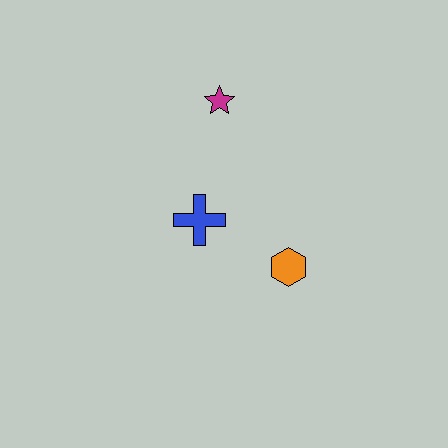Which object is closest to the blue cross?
The orange hexagon is closest to the blue cross.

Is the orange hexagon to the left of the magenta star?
No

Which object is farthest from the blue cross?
The magenta star is farthest from the blue cross.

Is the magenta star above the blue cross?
Yes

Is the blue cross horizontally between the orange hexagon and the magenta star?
No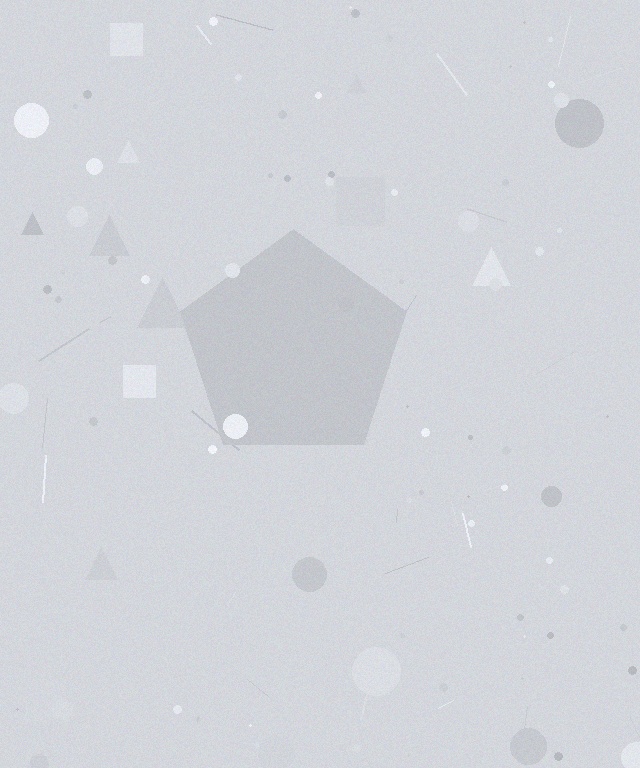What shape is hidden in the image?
A pentagon is hidden in the image.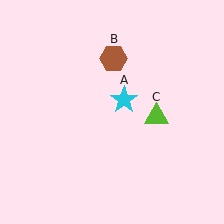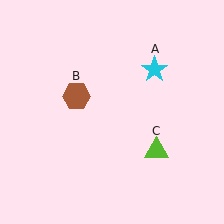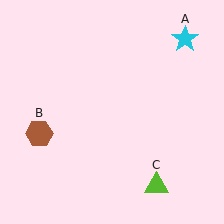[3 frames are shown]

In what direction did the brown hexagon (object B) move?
The brown hexagon (object B) moved down and to the left.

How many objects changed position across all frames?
3 objects changed position: cyan star (object A), brown hexagon (object B), lime triangle (object C).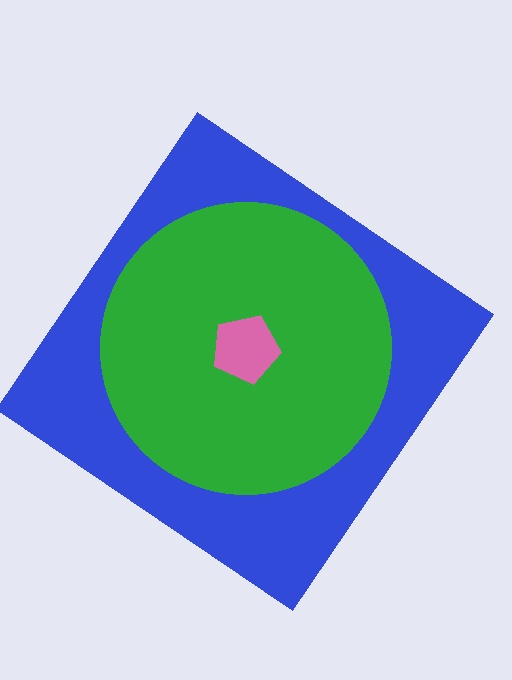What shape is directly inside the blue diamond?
The green circle.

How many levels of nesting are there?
3.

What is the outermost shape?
The blue diamond.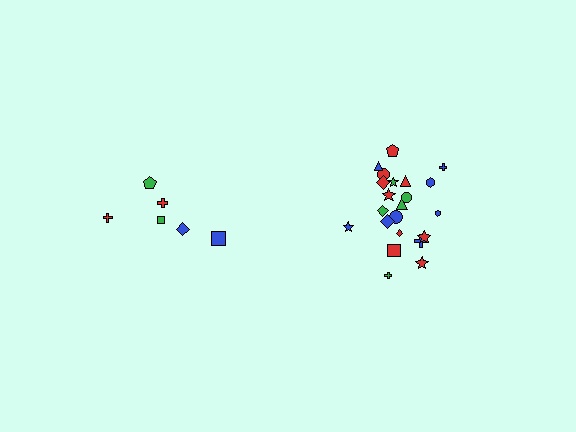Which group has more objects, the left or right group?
The right group.